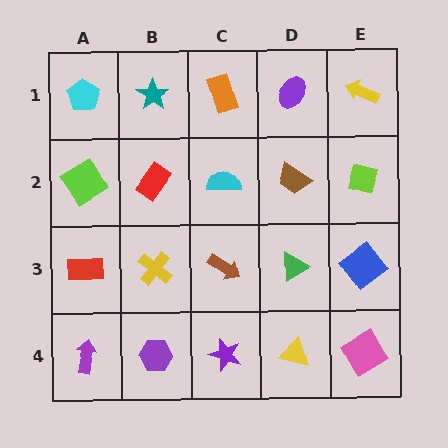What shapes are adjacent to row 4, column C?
A brown arrow (row 3, column C), a purple hexagon (row 4, column B), a yellow triangle (row 4, column D).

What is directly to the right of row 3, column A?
A yellow cross.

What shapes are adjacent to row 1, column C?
A cyan semicircle (row 2, column C), a teal star (row 1, column B), a purple ellipse (row 1, column D).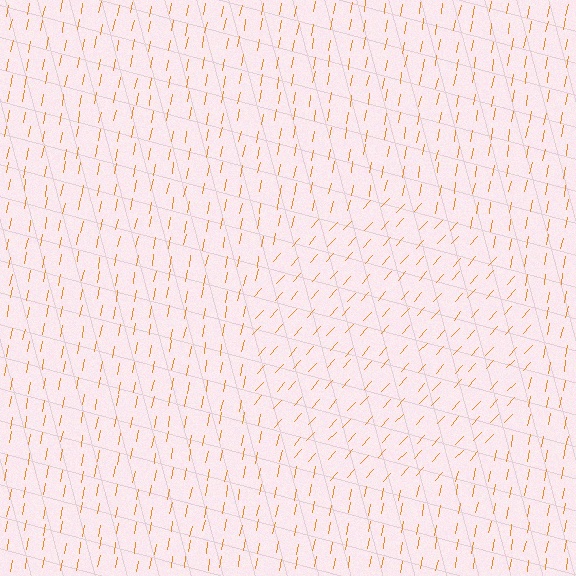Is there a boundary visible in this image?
Yes, there is a texture boundary formed by a change in line orientation.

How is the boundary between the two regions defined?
The boundary is defined purely by a change in line orientation (approximately 32 degrees difference). All lines are the same color and thickness.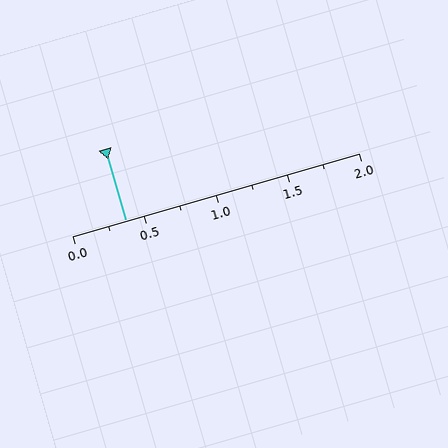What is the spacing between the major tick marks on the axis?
The major ticks are spaced 0.5 apart.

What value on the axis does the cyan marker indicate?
The marker indicates approximately 0.38.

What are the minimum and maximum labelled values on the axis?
The axis runs from 0.0 to 2.0.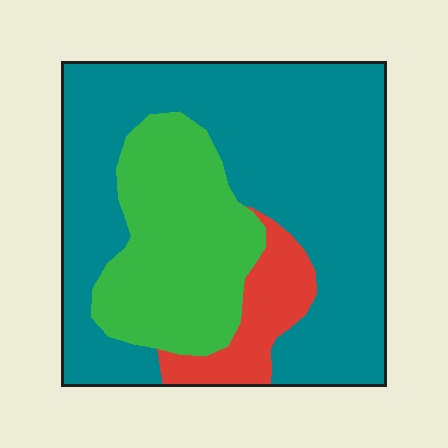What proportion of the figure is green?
Green covers 27% of the figure.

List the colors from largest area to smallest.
From largest to smallest: teal, green, red.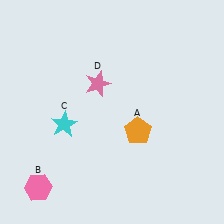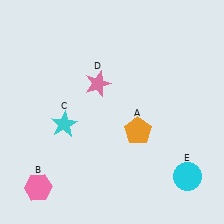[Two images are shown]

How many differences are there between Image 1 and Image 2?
There is 1 difference between the two images.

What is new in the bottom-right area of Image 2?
A cyan circle (E) was added in the bottom-right area of Image 2.